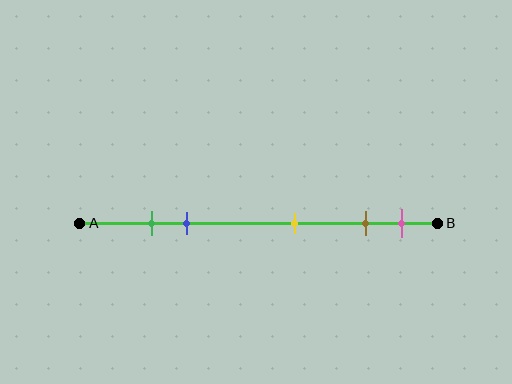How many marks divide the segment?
There are 5 marks dividing the segment.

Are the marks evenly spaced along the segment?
No, the marks are not evenly spaced.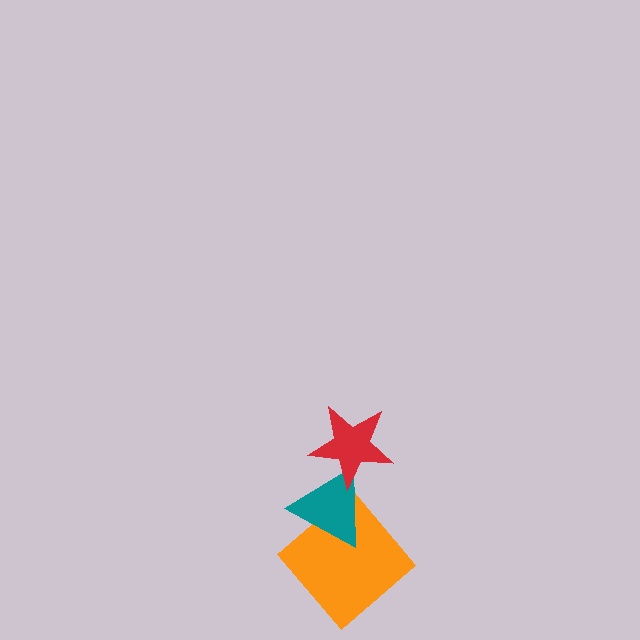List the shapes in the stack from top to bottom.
From top to bottom: the red star, the teal triangle, the orange diamond.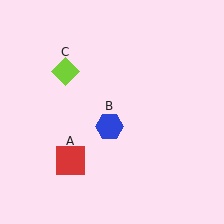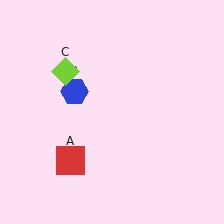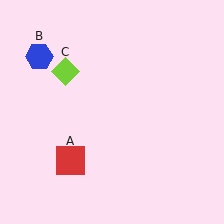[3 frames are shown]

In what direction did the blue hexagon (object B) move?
The blue hexagon (object B) moved up and to the left.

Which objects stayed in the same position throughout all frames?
Red square (object A) and lime diamond (object C) remained stationary.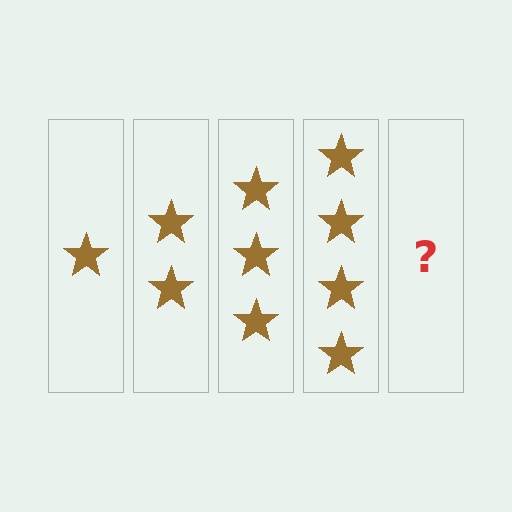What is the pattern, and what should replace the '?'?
The pattern is that each step adds one more star. The '?' should be 5 stars.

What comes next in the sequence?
The next element should be 5 stars.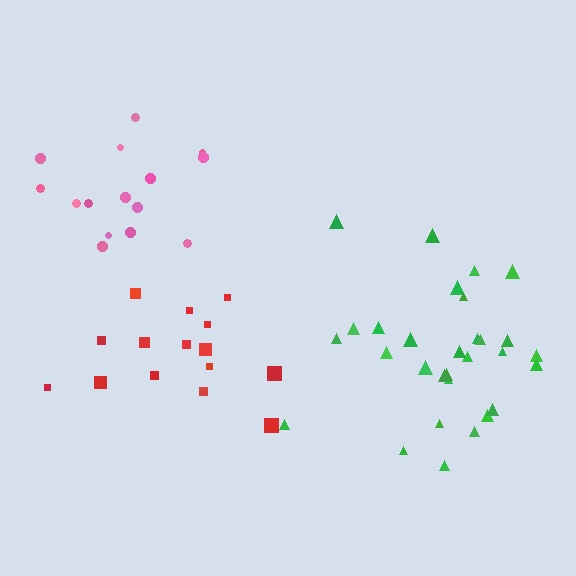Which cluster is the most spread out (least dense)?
Red.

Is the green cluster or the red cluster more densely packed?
Green.